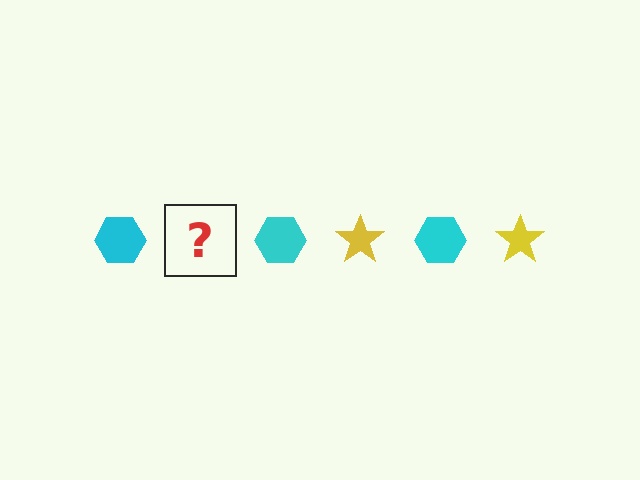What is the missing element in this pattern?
The missing element is a yellow star.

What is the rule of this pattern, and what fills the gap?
The rule is that the pattern alternates between cyan hexagon and yellow star. The gap should be filled with a yellow star.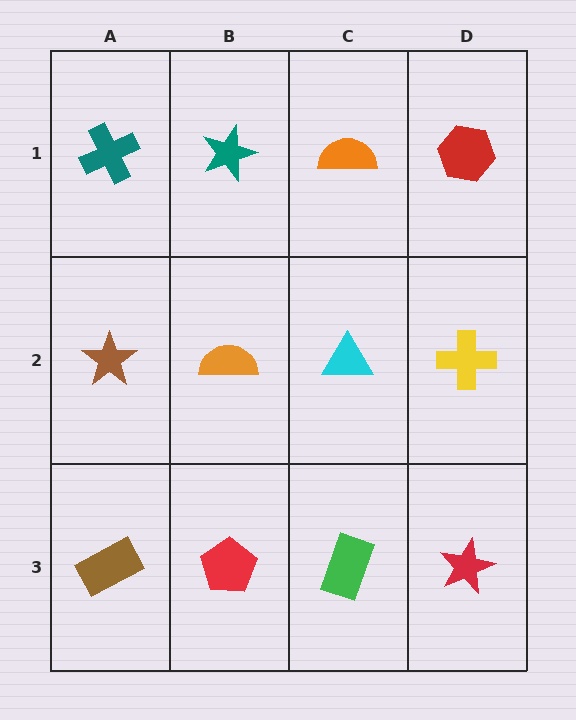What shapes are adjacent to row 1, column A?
A brown star (row 2, column A), a teal star (row 1, column B).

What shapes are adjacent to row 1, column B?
An orange semicircle (row 2, column B), a teal cross (row 1, column A), an orange semicircle (row 1, column C).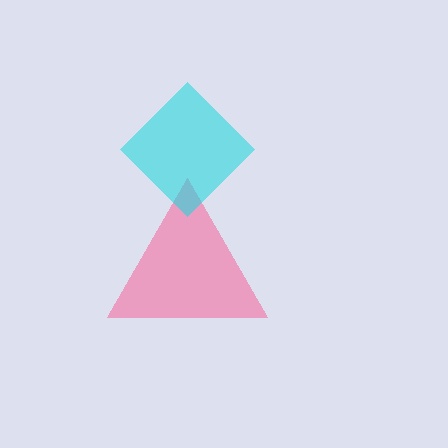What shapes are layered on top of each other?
The layered shapes are: a pink triangle, a cyan diamond.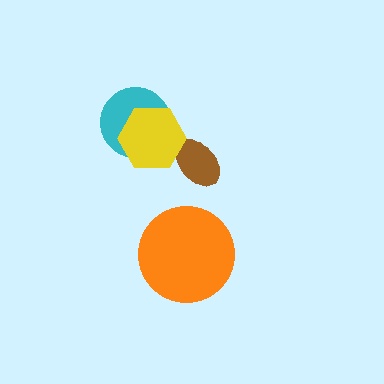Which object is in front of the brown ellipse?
The yellow hexagon is in front of the brown ellipse.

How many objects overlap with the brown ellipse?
1 object overlaps with the brown ellipse.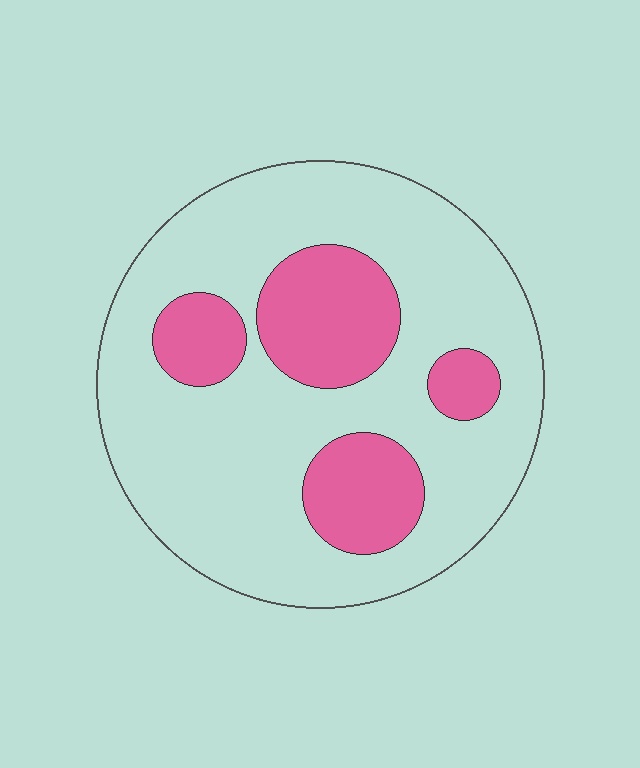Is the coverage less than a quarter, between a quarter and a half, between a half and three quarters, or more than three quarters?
Between a quarter and a half.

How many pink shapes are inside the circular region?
4.